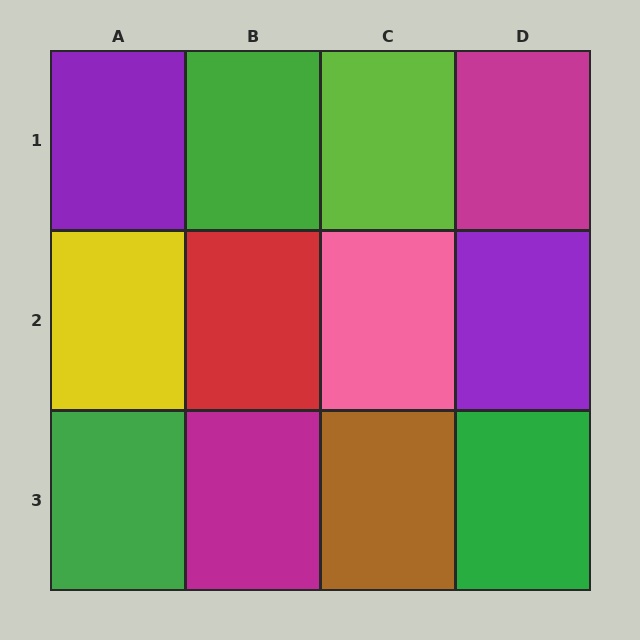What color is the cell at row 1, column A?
Purple.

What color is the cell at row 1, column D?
Magenta.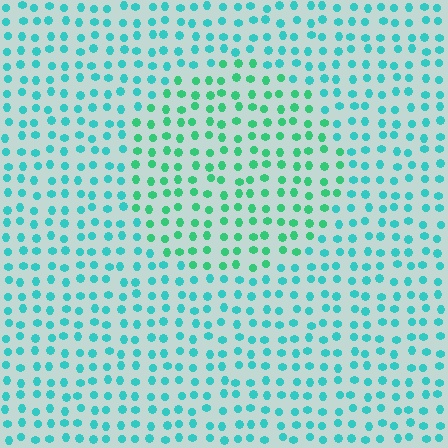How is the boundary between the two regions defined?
The boundary is defined purely by a slight shift in hue (about 31 degrees). Spacing, size, and orientation are identical on both sides.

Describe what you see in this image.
The image is filled with small cyan elements in a uniform arrangement. A circle-shaped region is visible where the elements are tinted to a slightly different hue, forming a subtle color boundary.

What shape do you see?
I see a circle.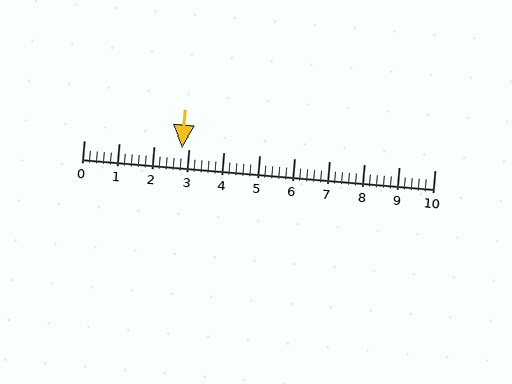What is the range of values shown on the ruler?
The ruler shows values from 0 to 10.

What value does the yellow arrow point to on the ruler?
The yellow arrow points to approximately 2.8.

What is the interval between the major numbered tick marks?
The major tick marks are spaced 1 units apart.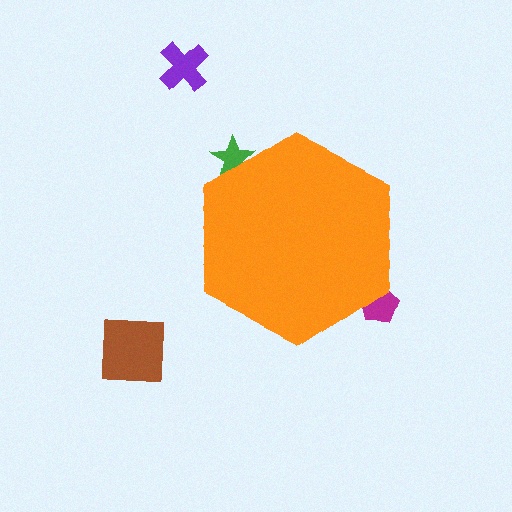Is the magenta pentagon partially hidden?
Yes, the magenta pentagon is partially hidden behind the orange hexagon.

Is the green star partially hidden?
Yes, the green star is partially hidden behind the orange hexagon.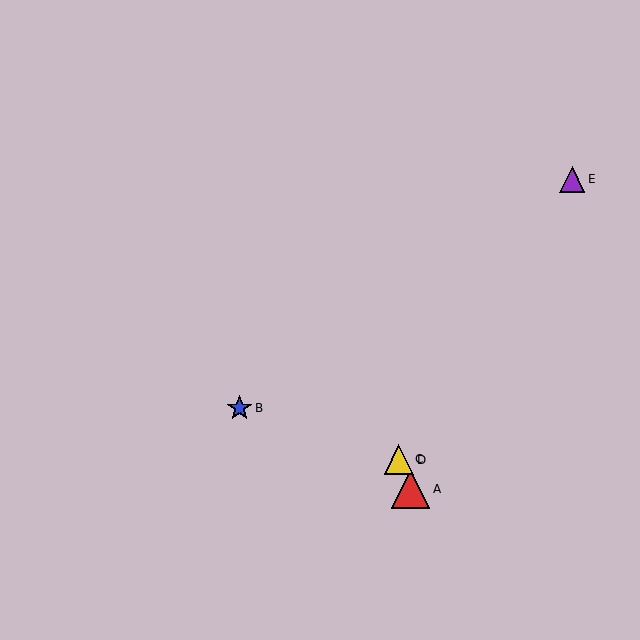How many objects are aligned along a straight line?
3 objects (A, C, D) are aligned along a straight line.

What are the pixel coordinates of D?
Object D is at (399, 460).